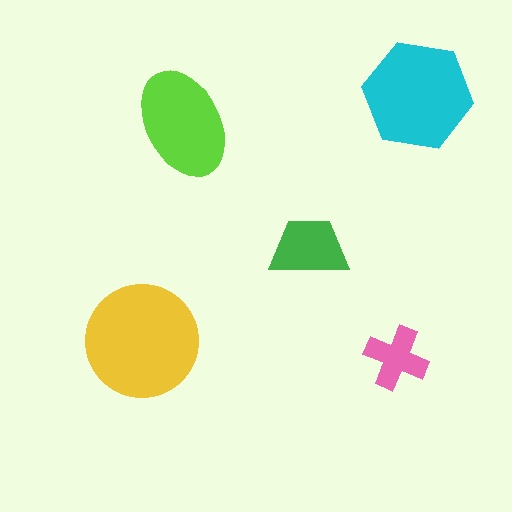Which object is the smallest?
The pink cross.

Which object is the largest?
The yellow circle.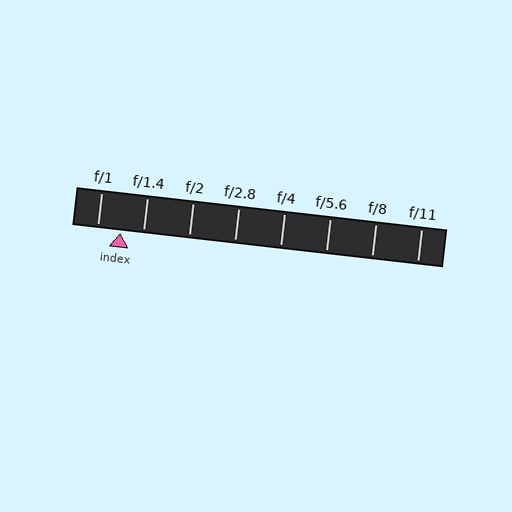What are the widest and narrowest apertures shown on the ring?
The widest aperture shown is f/1 and the narrowest is f/11.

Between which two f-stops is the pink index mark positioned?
The index mark is between f/1 and f/1.4.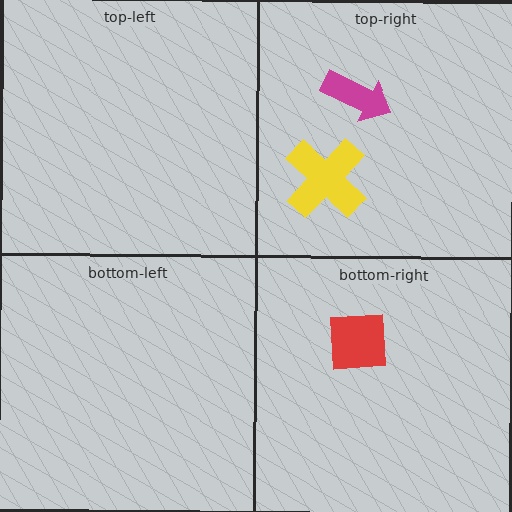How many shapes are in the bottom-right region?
1.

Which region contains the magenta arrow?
The top-right region.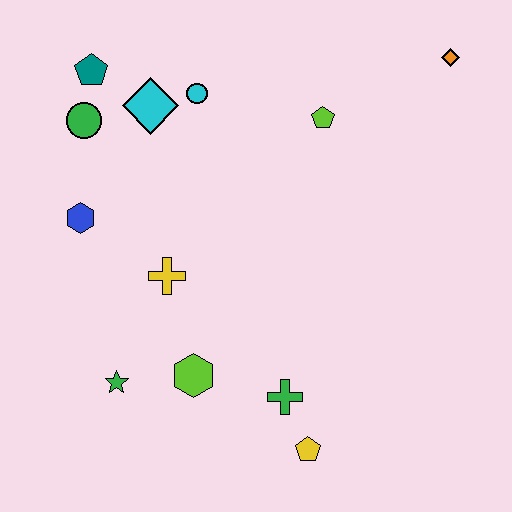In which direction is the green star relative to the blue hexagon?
The green star is below the blue hexagon.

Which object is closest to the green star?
The lime hexagon is closest to the green star.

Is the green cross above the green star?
No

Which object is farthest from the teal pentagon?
The yellow pentagon is farthest from the teal pentagon.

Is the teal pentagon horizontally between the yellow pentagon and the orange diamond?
No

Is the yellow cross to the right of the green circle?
Yes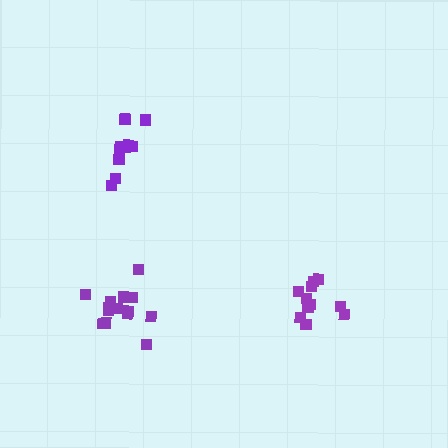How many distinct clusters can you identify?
There are 3 distinct clusters.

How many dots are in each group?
Group 1: 14 dots, Group 2: 11 dots, Group 3: 12 dots (37 total).